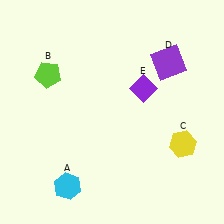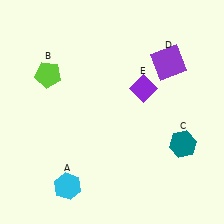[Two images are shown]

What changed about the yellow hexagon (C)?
In Image 1, C is yellow. In Image 2, it changed to teal.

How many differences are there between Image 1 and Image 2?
There is 1 difference between the two images.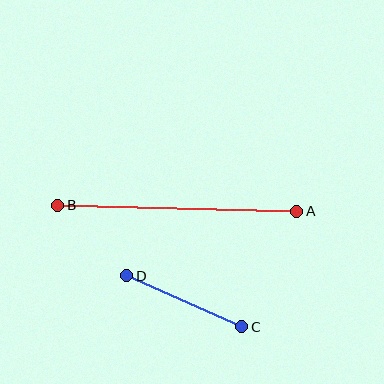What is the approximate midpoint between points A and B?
The midpoint is at approximately (177, 208) pixels.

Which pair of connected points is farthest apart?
Points A and B are farthest apart.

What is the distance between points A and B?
The distance is approximately 239 pixels.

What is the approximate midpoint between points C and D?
The midpoint is at approximately (184, 301) pixels.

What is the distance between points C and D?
The distance is approximately 126 pixels.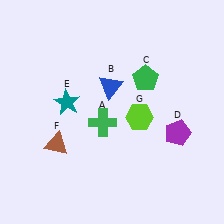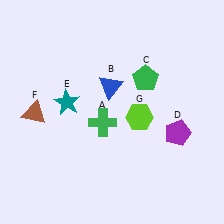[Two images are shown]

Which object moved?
The brown triangle (F) moved up.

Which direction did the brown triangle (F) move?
The brown triangle (F) moved up.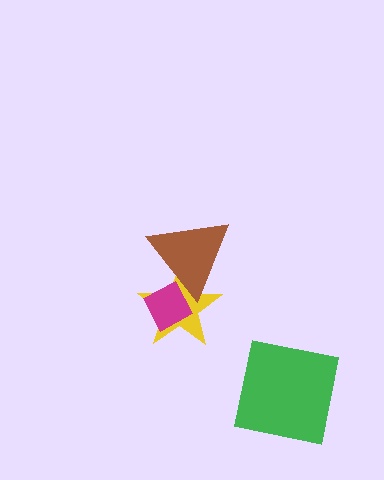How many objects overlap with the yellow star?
2 objects overlap with the yellow star.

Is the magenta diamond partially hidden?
Yes, it is partially covered by another shape.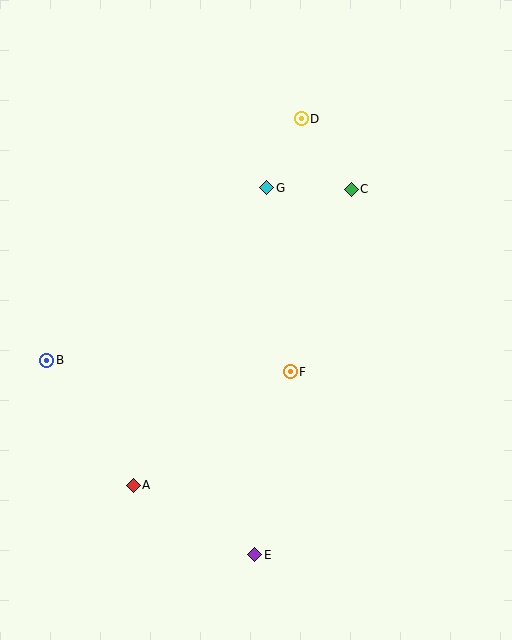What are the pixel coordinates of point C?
Point C is at (351, 189).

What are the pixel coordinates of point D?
Point D is at (301, 119).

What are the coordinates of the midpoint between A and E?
The midpoint between A and E is at (194, 520).